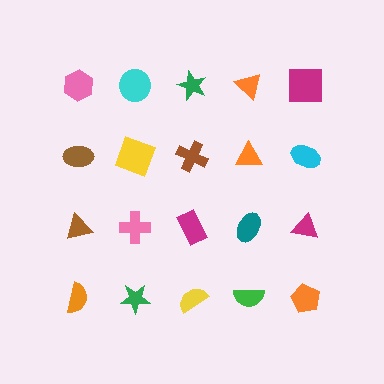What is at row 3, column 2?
A pink cross.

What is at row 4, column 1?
An orange semicircle.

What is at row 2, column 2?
A yellow square.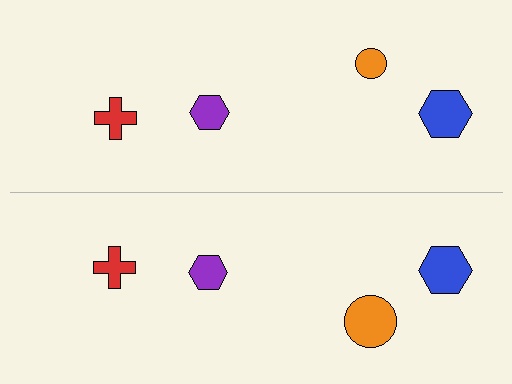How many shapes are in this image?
There are 8 shapes in this image.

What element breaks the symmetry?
The orange circle on the bottom side has a different size than its mirror counterpart.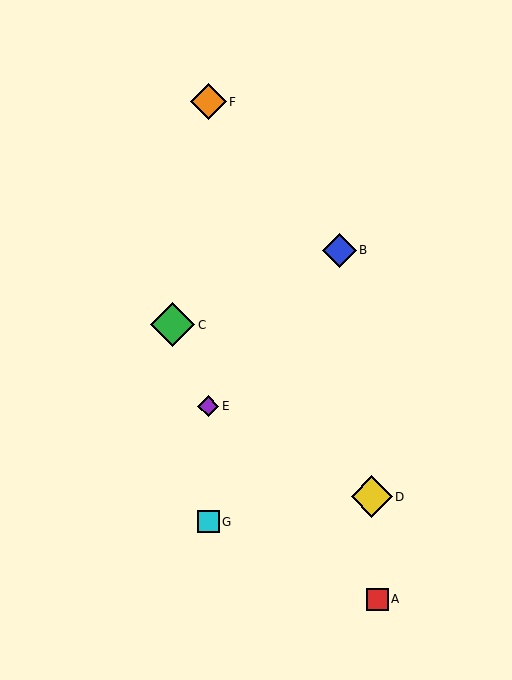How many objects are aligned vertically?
3 objects (E, F, G) are aligned vertically.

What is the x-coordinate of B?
Object B is at x≈339.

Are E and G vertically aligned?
Yes, both are at x≈208.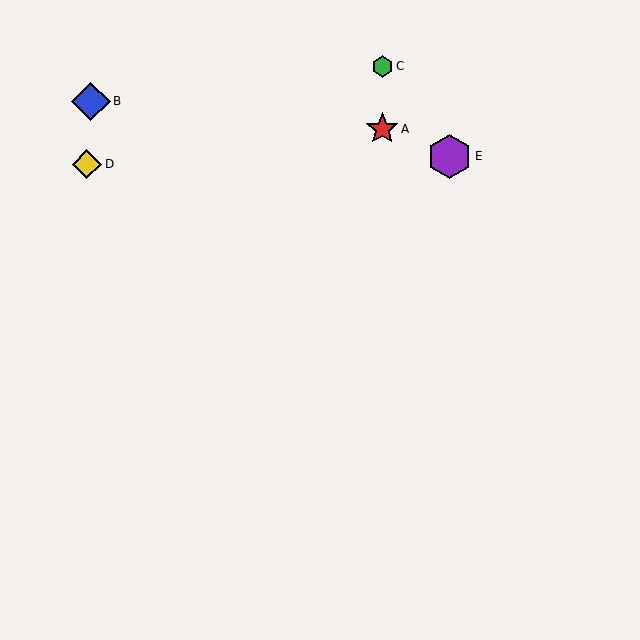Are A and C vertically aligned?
Yes, both are at x≈382.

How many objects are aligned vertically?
2 objects (A, C) are aligned vertically.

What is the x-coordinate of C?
Object C is at x≈382.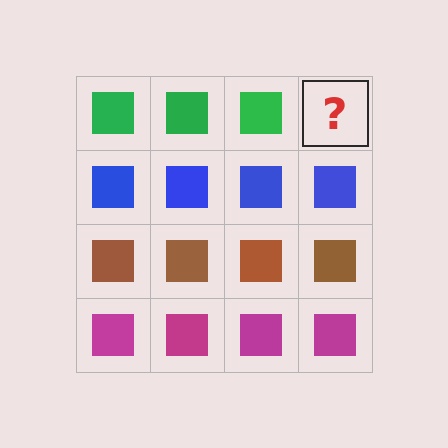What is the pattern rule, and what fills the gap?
The rule is that each row has a consistent color. The gap should be filled with a green square.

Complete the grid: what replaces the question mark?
The question mark should be replaced with a green square.